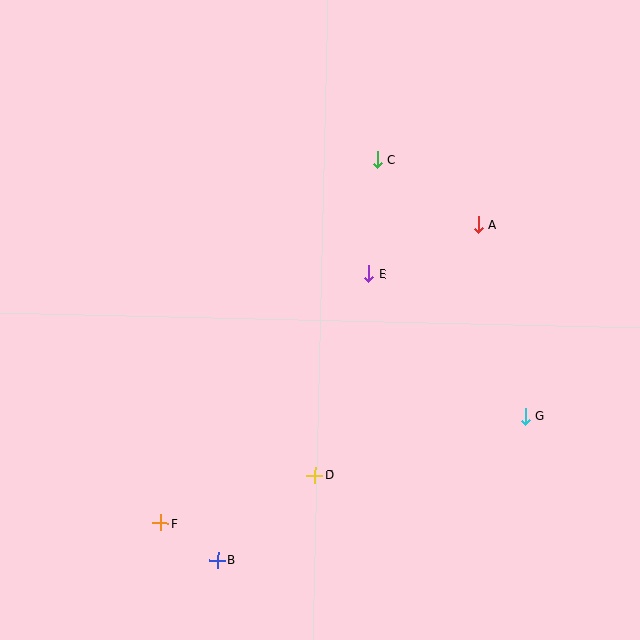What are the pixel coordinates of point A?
Point A is at (478, 225).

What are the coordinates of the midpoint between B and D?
The midpoint between B and D is at (266, 518).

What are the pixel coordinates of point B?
Point B is at (218, 560).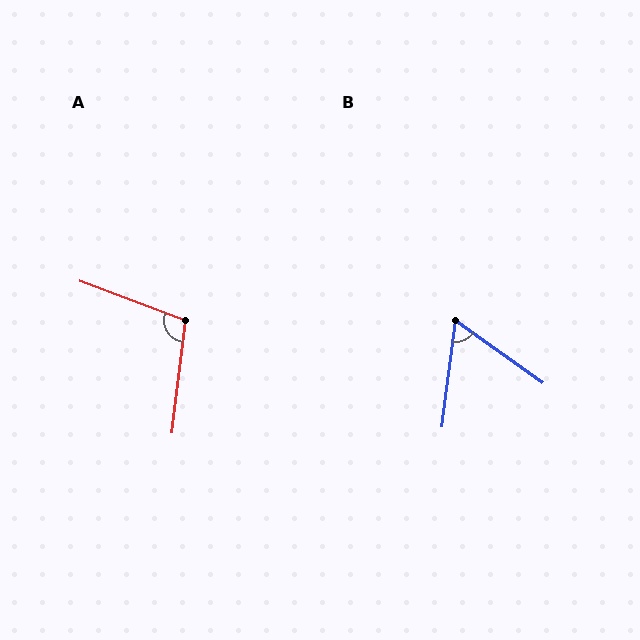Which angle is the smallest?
B, at approximately 62 degrees.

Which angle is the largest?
A, at approximately 104 degrees.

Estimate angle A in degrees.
Approximately 104 degrees.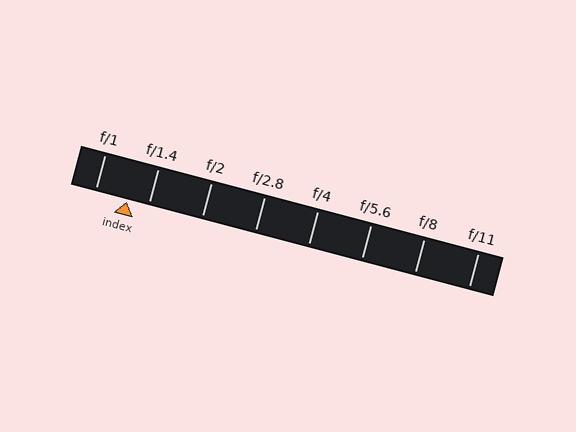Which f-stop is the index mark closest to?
The index mark is closest to f/1.4.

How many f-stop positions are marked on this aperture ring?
There are 8 f-stop positions marked.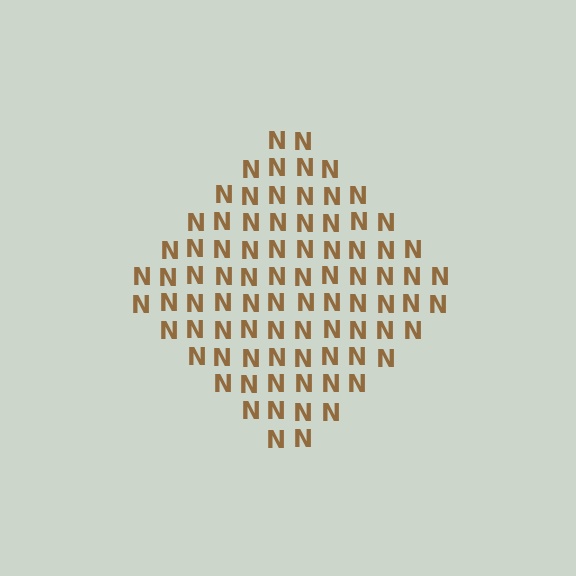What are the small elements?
The small elements are letter N's.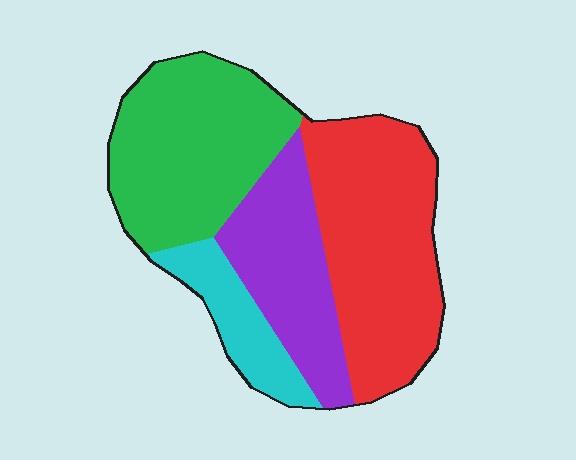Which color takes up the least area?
Cyan, at roughly 10%.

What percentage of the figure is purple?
Purple takes up about one fifth (1/5) of the figure.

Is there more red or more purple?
Red.